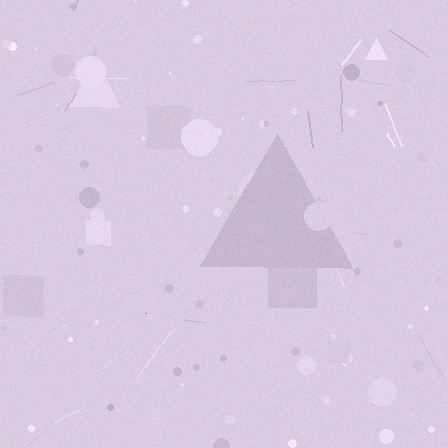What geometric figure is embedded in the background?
A triangle is embedded in the background.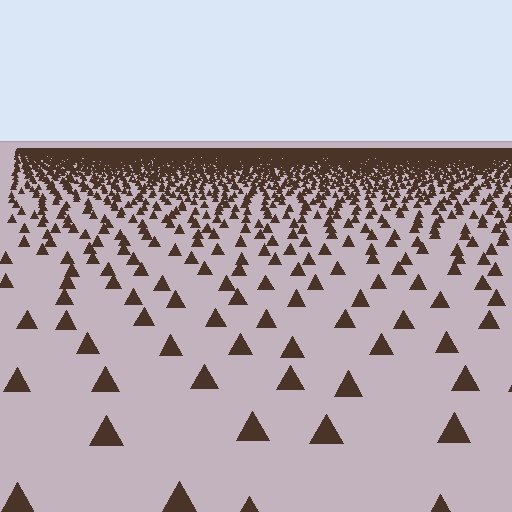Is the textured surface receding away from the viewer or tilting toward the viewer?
The surface is receding away from the viewer. Texture elements get smaller and denser toward the top.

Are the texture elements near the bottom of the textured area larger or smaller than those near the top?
Larger. Near the bottom, elements are closer to the viewer and appear at a bigger on-screen size.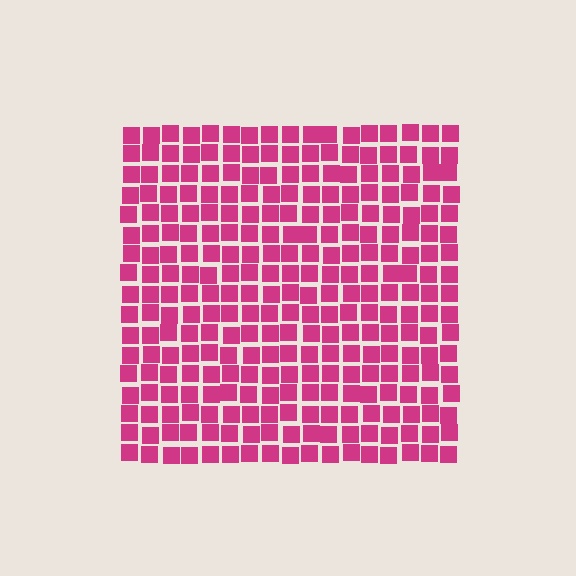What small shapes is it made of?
It is made of small squares.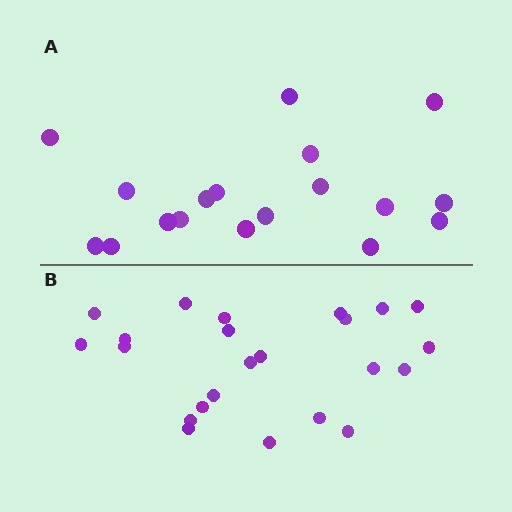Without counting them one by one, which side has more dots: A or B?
Region B (the bottom region) has more dots.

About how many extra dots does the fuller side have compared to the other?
Region B has about 5 more dots than region A.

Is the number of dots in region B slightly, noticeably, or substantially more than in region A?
Region B has noticeably more, but not dramatically so. The ratio is roughly 1.3 to 1.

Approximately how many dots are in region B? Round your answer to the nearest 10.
About 20 dots. (The exact count is 23, which rounds to 20.)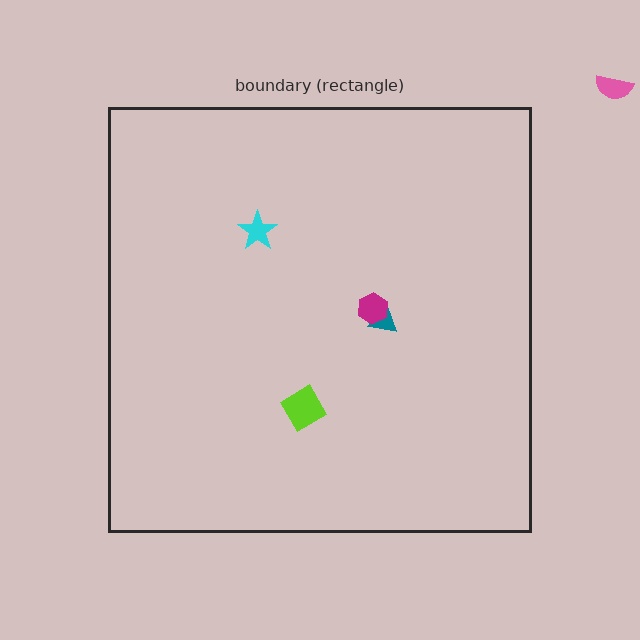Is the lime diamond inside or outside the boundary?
Inside.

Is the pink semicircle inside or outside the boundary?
Outside.